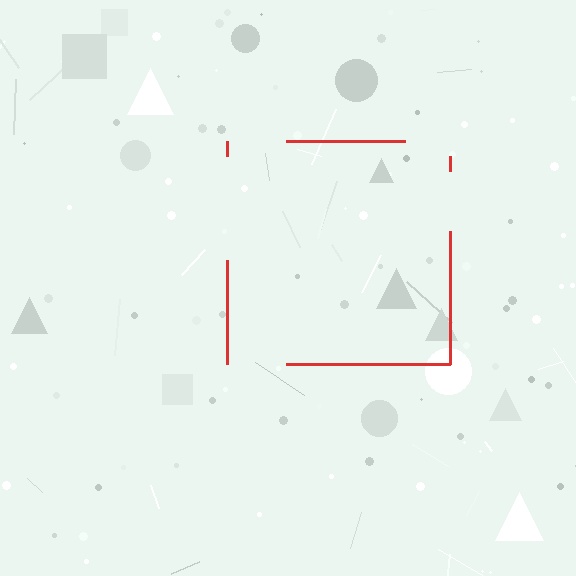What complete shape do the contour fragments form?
The contour fragments form a square.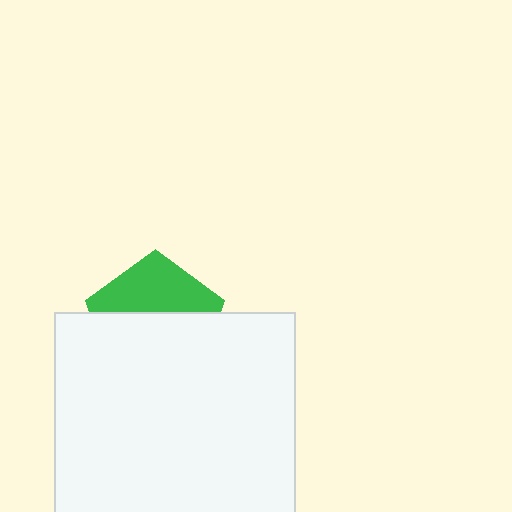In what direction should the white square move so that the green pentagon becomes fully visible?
The white square should move down. That is the shortest direction to clear the overlap and leave the green pentagon fully visible.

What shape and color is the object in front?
The object in front is a white square.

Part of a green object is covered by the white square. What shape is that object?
It is a pentagon.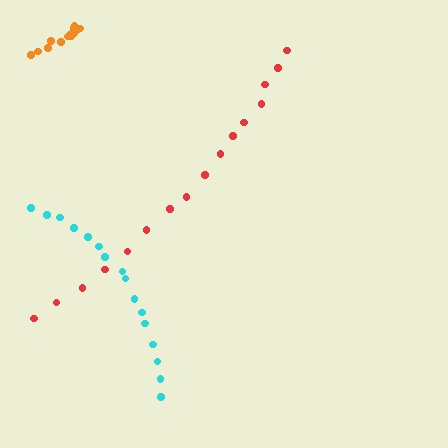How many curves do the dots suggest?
There are 3 distinct paths.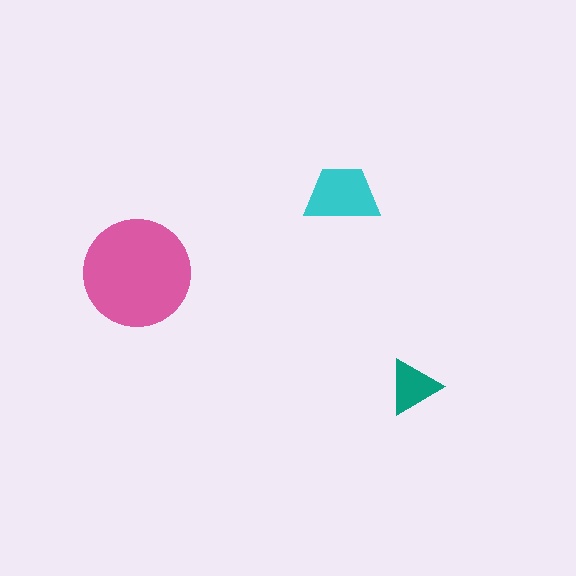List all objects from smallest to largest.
The teal triangle, the cyan trapezoid, the pink circle.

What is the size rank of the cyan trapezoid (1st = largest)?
2nd.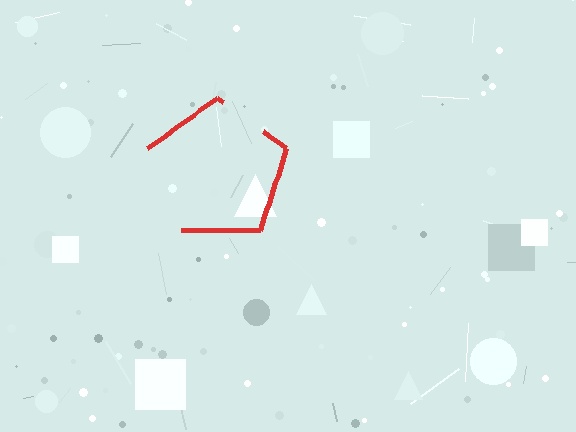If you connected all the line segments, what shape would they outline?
They would outline a pentagon.